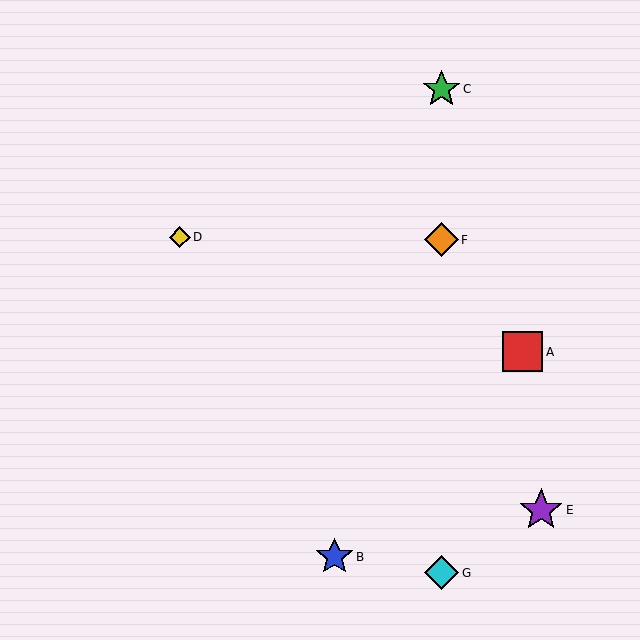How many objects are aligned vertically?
3 objects (C, F, G) are aligned vertically.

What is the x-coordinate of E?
Object E is at x≈541.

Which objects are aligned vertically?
Objects C, F, G are aligned vertically.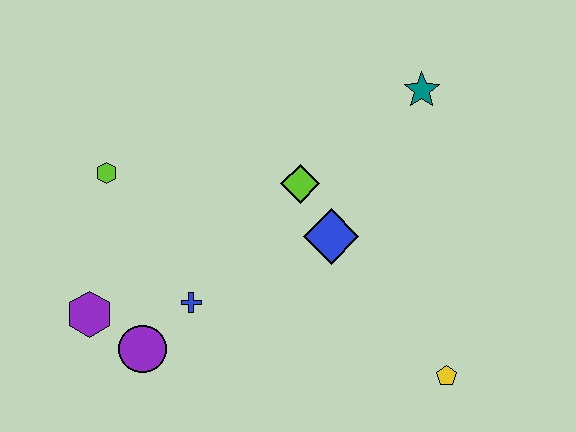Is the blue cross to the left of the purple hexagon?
No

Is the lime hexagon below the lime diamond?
No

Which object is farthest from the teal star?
The purple hexagon is farthest from the teal star.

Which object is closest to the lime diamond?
The blue diamond is closest to the lime diamond.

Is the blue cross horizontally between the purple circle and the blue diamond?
Yes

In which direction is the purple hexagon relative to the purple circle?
The purple hexagon is to the left of the purple circle.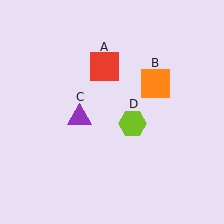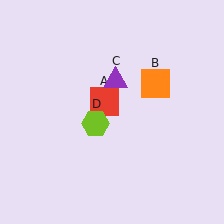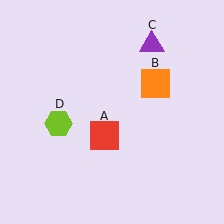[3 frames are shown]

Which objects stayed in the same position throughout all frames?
Orange square (object B) remained stationary.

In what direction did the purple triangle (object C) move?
The purple triangle (object C) moved up and to the right.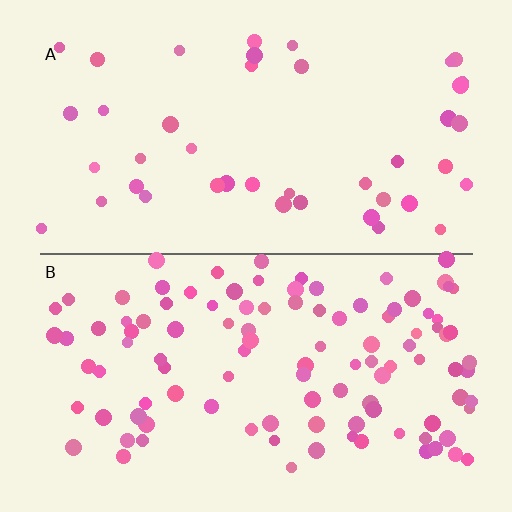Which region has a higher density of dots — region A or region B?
B (the bottom).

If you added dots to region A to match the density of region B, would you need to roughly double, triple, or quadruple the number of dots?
Approximately triple.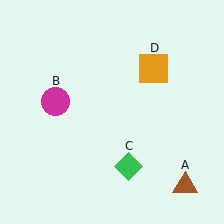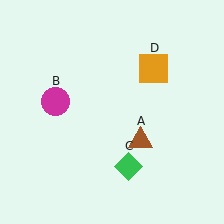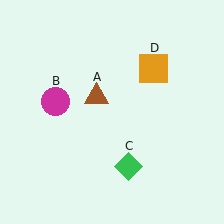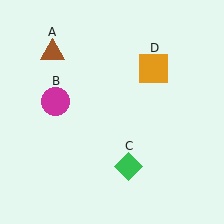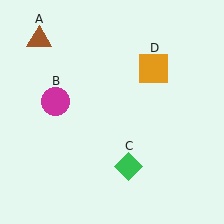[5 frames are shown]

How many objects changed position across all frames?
1 object changed position: brown triangle (object A).